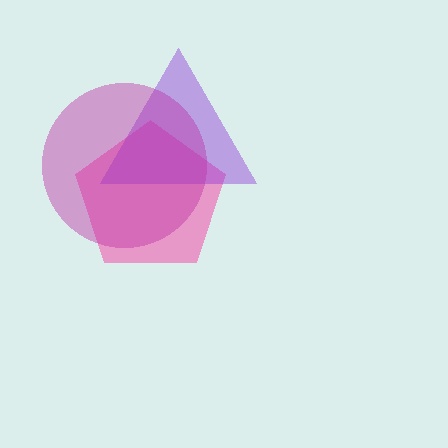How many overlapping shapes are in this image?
There are 3 overlapping shapes in the image.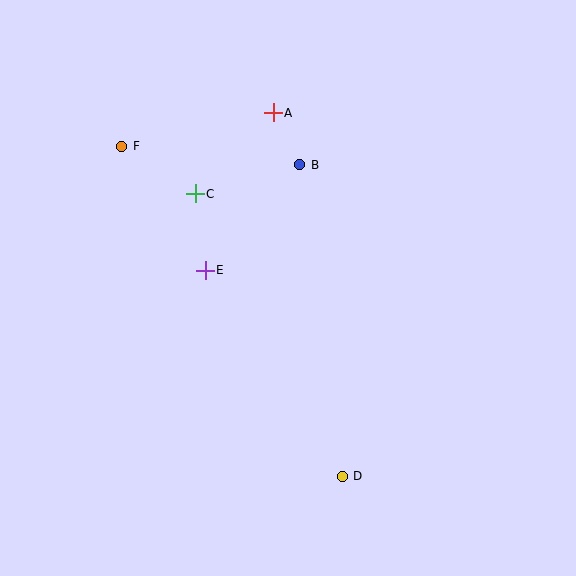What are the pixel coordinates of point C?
Point C is at (195, 194).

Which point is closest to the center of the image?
Point E at (205, 270) is closest to the center.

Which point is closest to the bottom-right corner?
Point D is closest to the bottom-right corner.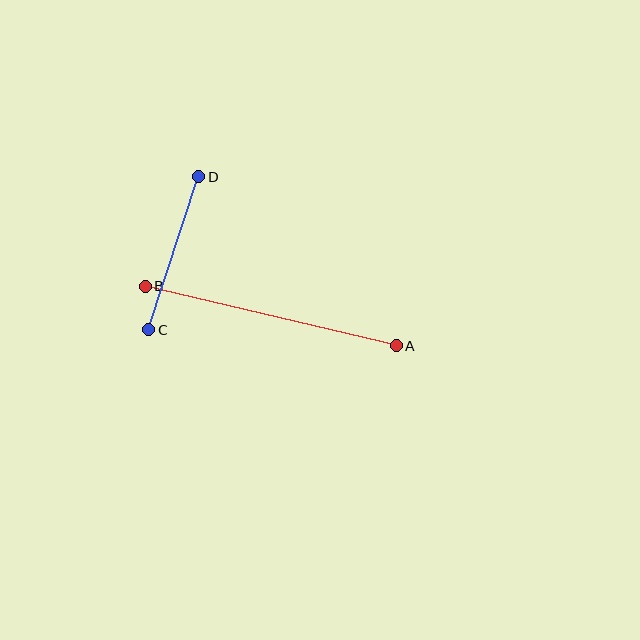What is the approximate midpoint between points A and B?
The midpoint is at approximately (271, 316) pixels.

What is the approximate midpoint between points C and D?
The midpoint is at approximately (174, 253) pixels.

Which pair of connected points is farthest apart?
Points A and B are farthest apart.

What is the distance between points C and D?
The distance is approximately 161 pixels.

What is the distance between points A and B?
The distance is approximately 258 pixels.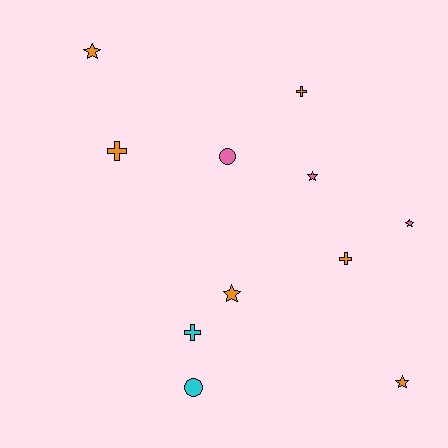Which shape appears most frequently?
Star, with 5 objects.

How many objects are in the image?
There are 11 objects.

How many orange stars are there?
There are 3 orange stars.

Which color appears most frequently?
Orange, with 6 objects.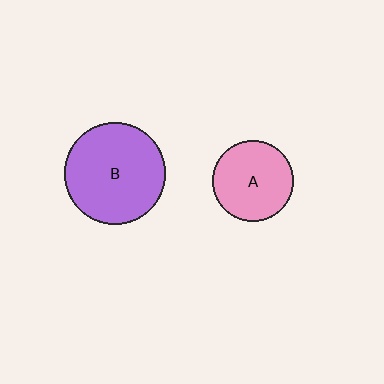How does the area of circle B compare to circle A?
Approximately 1.6 times.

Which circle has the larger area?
Circle B (purple).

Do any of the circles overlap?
No, none of the circles overlap.